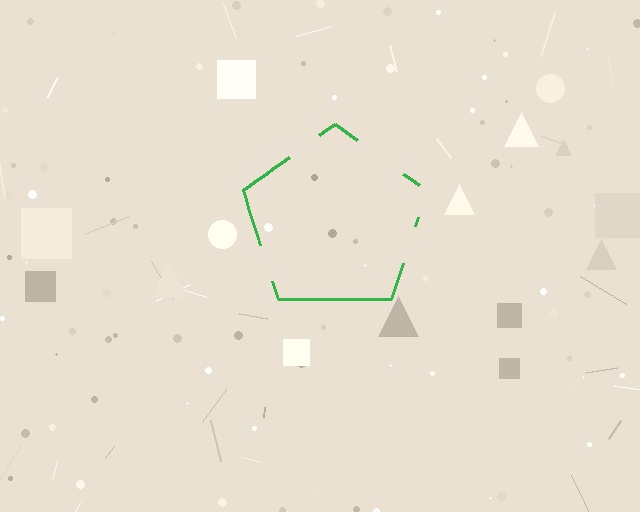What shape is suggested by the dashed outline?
The dashed outline suggests a pentagon.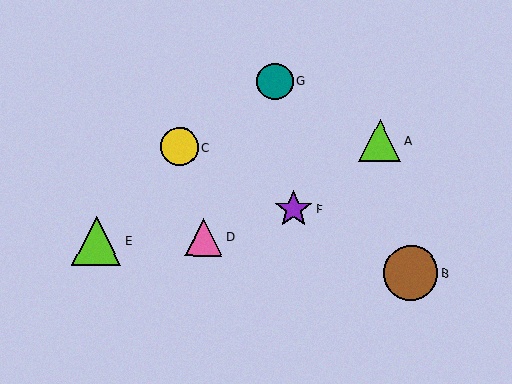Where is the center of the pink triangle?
The center of the pink triangle is at (204, 237).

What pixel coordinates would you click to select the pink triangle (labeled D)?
Click at (204, 237) to select the pink triangle D.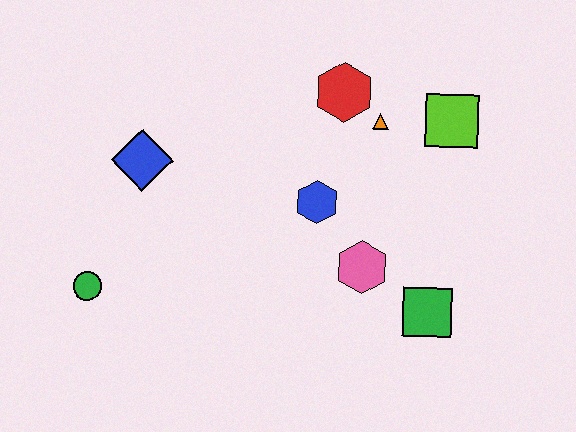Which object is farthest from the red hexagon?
The green circle is farthest from the red hexagon.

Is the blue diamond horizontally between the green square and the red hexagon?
No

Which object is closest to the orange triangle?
The red hexagon is closest to the orange triangle.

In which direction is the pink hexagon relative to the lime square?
The pink hexagon is below the lime square.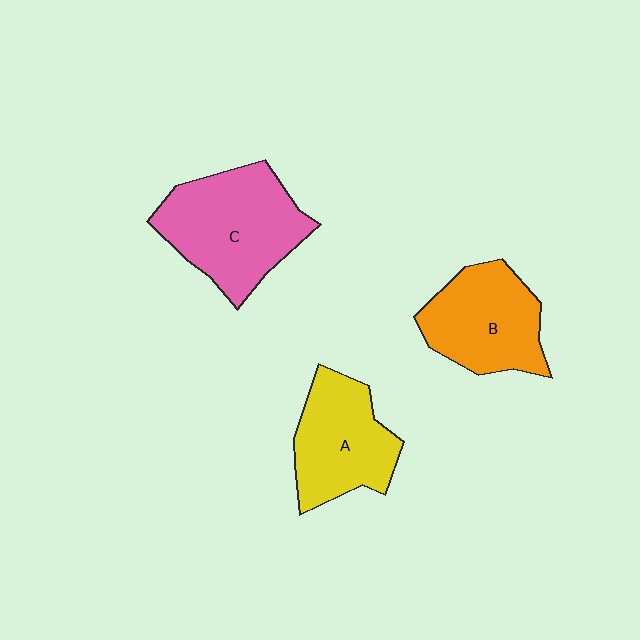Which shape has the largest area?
Shape C (pink).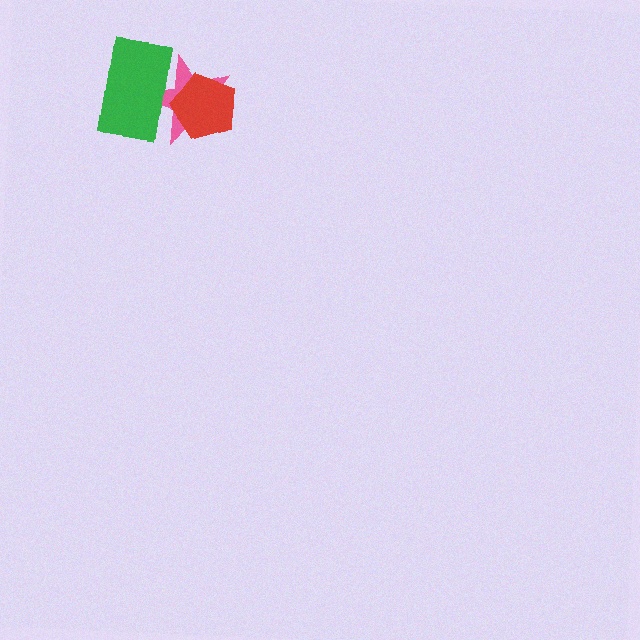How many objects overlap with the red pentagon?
2 objects overlap with the red pentagon.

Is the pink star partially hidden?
Yes, it is partially covered by another shape.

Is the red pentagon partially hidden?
No, no other shape covers it.